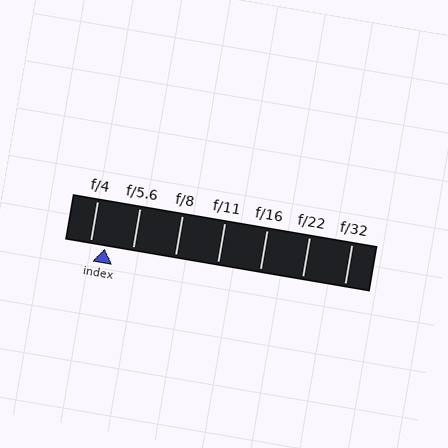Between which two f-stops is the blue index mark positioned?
The index mark is between f/4 and f/5.6.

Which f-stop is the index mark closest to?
The index mark is closest to f/4.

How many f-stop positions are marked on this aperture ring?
There are 7 f-stop positions marked.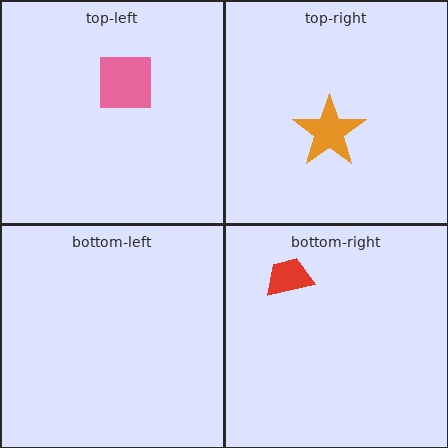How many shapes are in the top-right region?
1.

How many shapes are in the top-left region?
1.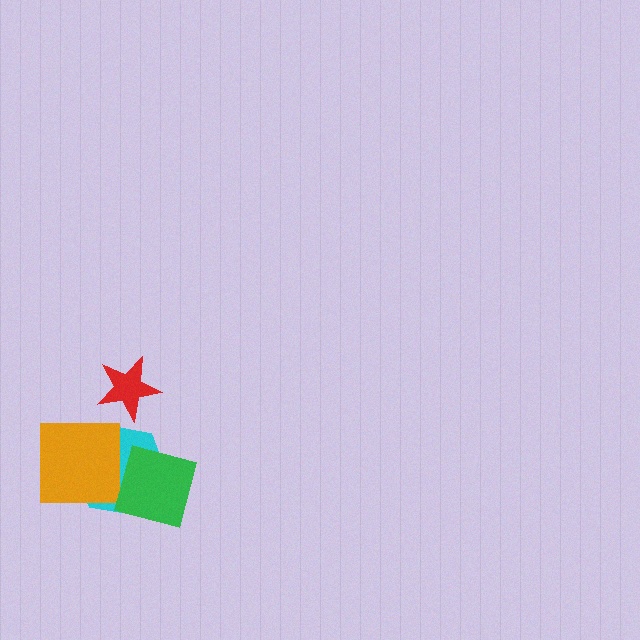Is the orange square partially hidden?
No, no other shape covers it.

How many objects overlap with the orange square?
1 object overlaps with the orange square.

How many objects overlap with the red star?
0 objects overlap with the red star.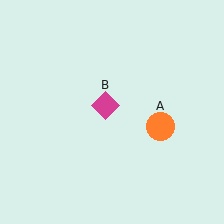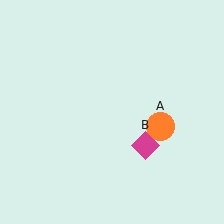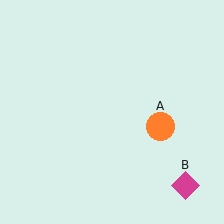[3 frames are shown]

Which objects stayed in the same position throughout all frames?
Orange circle (object A) remained stationary.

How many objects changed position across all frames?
1 object changed position: magenta diamond (object B).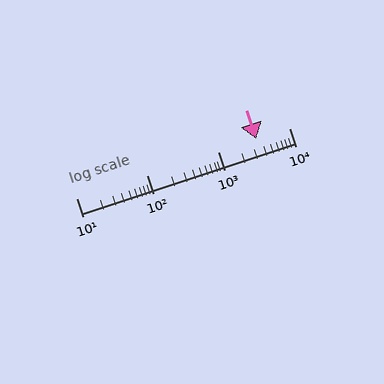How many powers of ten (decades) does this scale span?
The scale spans 3 decades, from 10 to 10000.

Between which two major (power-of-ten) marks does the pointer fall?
The pointer is between 1000 and 10000.